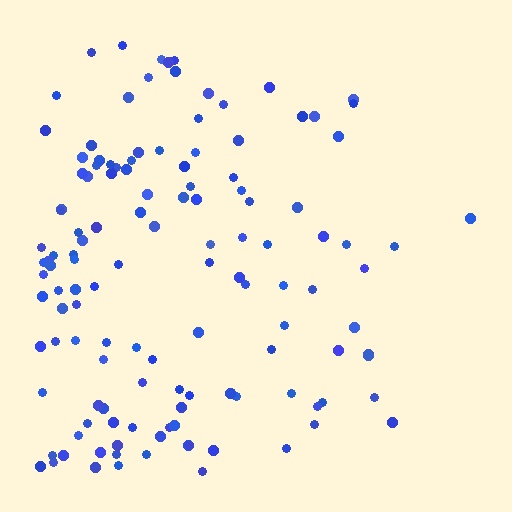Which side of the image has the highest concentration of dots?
The left.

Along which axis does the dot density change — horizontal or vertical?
Horizontal.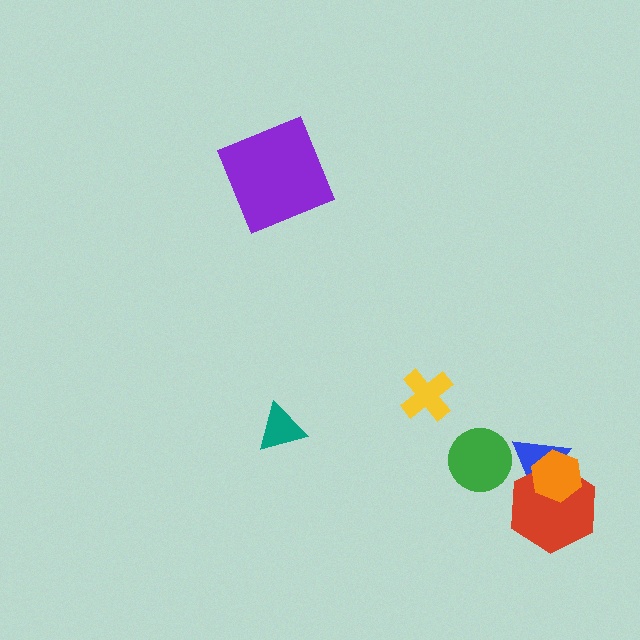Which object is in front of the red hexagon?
The orange hexagon is in front of the red hexagon.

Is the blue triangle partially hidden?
Yes, it is partially covered by another shape.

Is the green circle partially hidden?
No, no other shape covers it.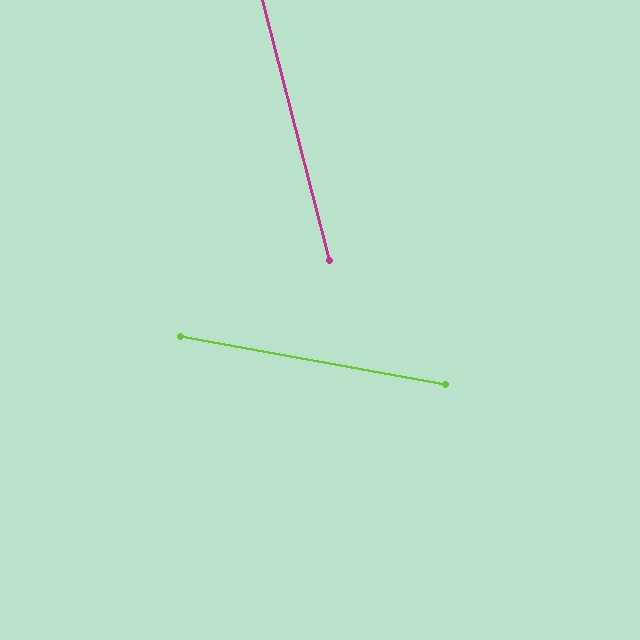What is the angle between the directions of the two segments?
Approximately 65 degrees.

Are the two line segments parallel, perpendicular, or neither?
Neither parallel nor perpendicular — they differ by about 65°.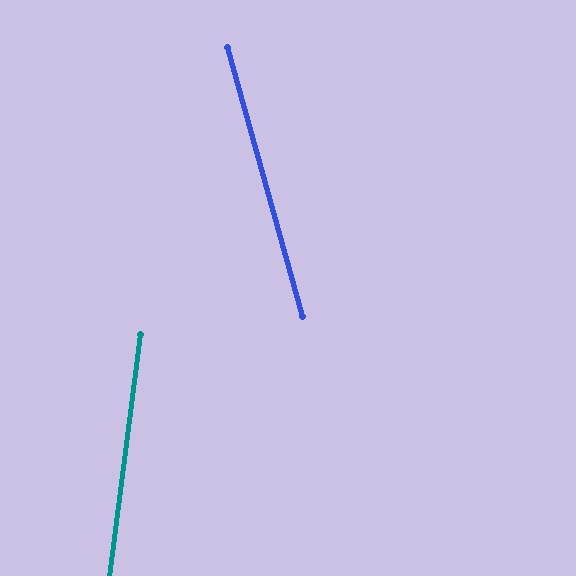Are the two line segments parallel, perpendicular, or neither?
Neither parallel nor perpendicular — they differ by about 23°.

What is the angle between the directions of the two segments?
Approximately 23 degrees.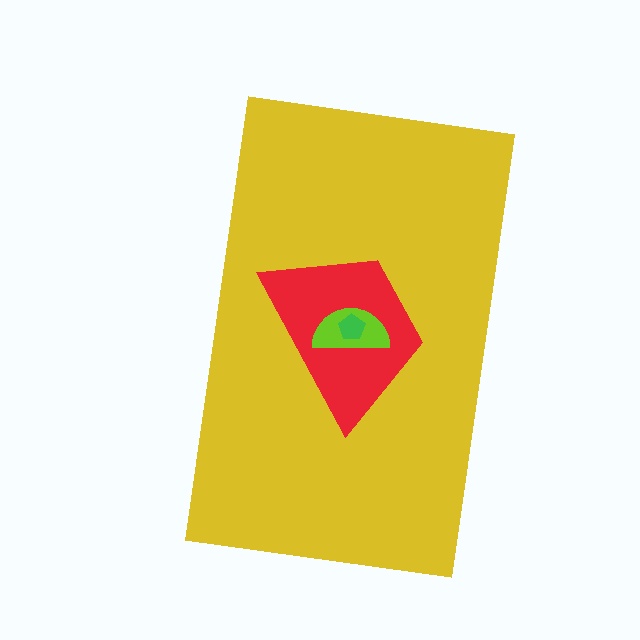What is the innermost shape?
The green pentagon.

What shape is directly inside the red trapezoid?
The lime semicircle.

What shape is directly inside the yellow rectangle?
The red trapezoid.